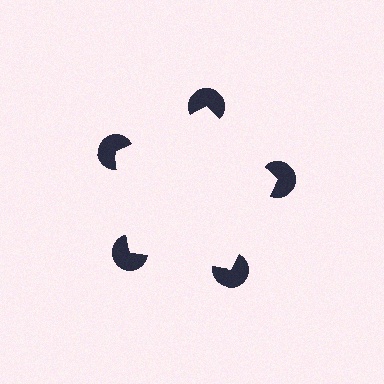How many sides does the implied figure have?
5 sides.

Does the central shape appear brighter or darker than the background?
It typically appears slightly brighter than the background, even though no actual brightness change is drawn.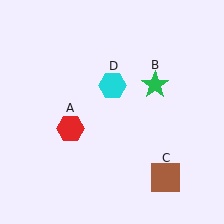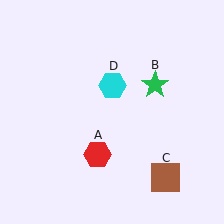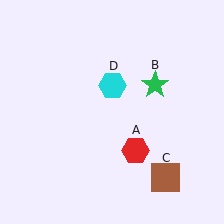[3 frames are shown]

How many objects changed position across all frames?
1 object changed position: red hexagon (object A).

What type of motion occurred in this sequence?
The red hexagon (object A) rotated counterclockwise around the center of the scene.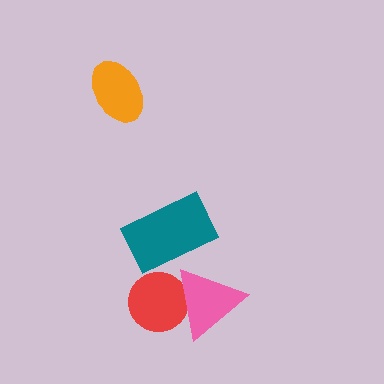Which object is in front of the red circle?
The pink triangle is in front of the red circle.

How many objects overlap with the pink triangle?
1 object overlaps with the pink triangle.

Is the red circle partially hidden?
Yes, it is partially covered by another shape.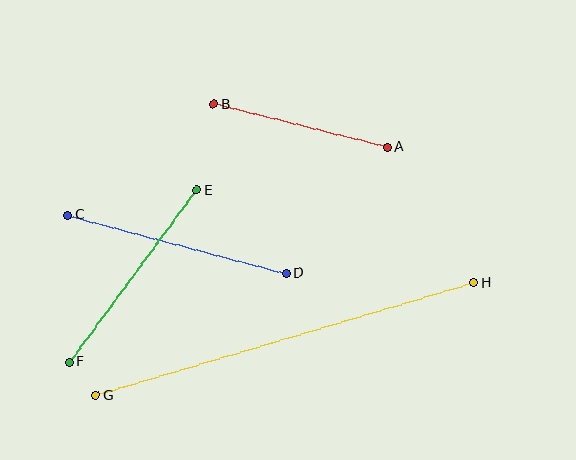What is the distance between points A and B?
The distance is approximately 179 pixels.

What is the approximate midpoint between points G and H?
The midpoint is at approximately (284, 339) pixels.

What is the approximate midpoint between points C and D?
The midpoint is at approximately (177, 244) pixels.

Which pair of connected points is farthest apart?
Points G and H are farthest apart.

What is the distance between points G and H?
The distance is approximately 394 pixels.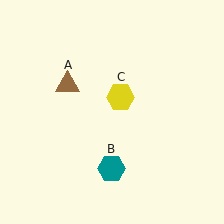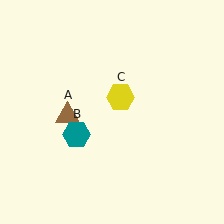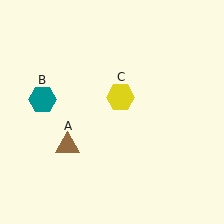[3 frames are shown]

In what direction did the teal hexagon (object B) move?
The teal hexagon (object B) moved up and to the left.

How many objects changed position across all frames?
2 objects changed position: brown triangle (object A), teal hexagon (object B).